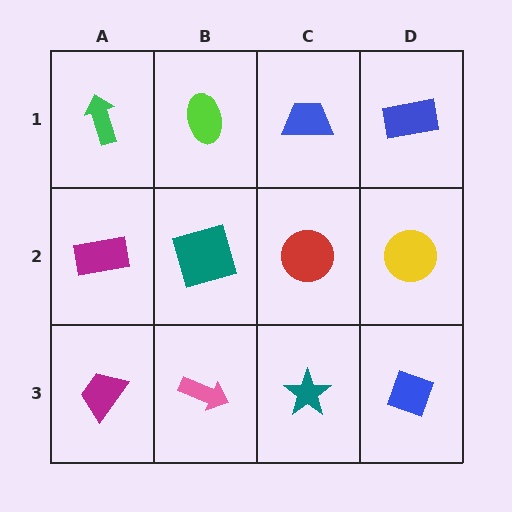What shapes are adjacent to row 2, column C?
A blue trapezoid (row 1, column C), a teal star (row 3, column C), a teal square (row 2, column B), a yellow circle (row 2, column D).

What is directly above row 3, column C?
A red circle.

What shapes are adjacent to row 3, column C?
A red circle (row 2, column C), a pink arrow (row 3, column B), a blue diamond (row 3, column D).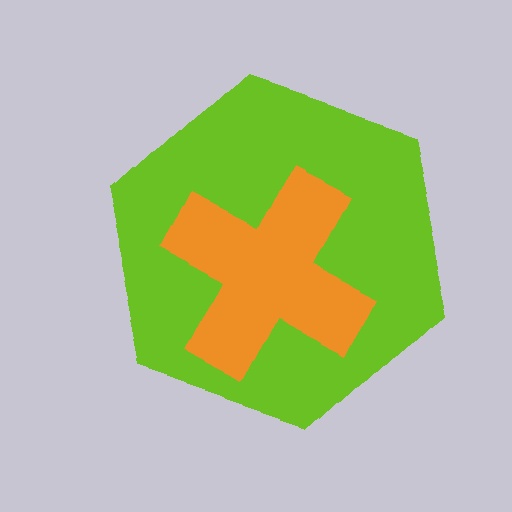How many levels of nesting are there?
2.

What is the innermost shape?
The orange cross.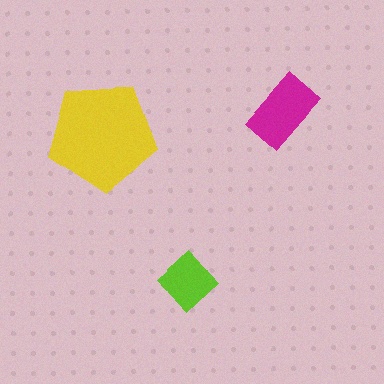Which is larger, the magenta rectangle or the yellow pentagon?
The yellow pentagon.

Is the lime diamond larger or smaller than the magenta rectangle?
Smaller.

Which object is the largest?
The yellow pentagon.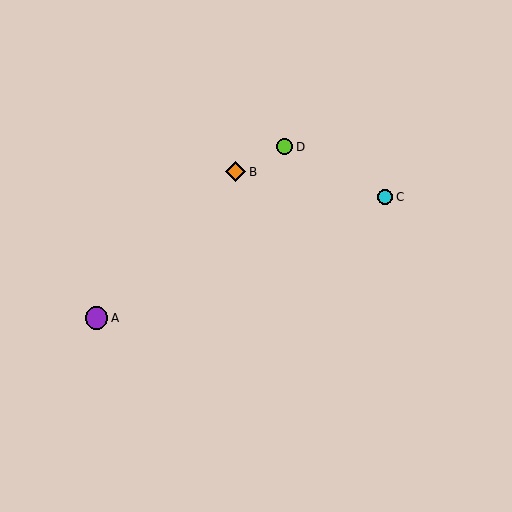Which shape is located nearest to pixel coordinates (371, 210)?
The cyan circle (labeled C) at (385, 197) is nearest to that location.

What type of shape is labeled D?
Shape D is a lime circle.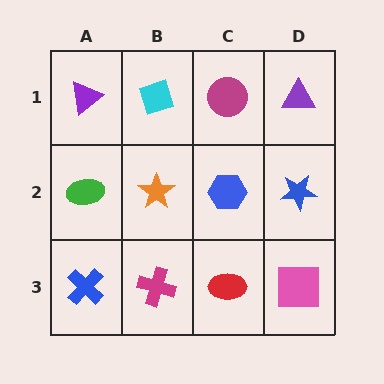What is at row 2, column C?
A blue hexagon.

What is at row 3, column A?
A blue cross.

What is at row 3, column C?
A red ellipse.